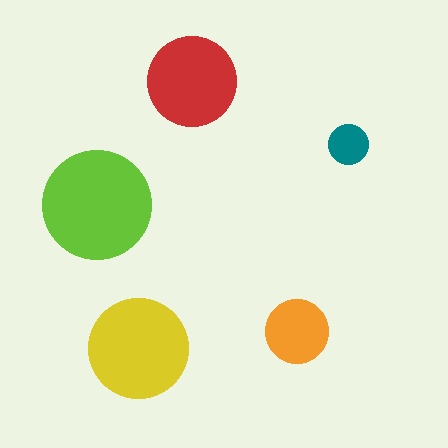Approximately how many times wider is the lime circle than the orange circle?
About 1.5 times wider.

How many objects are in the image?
There are 5 objects in the image.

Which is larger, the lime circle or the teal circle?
The lime one.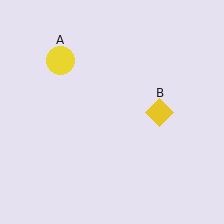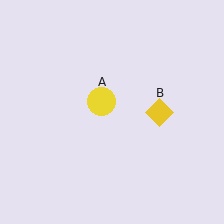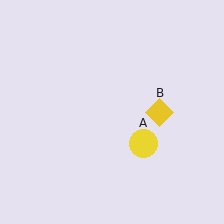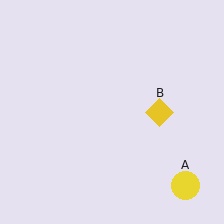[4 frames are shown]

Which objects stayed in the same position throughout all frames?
Yellow diamond (object B) remained stationary.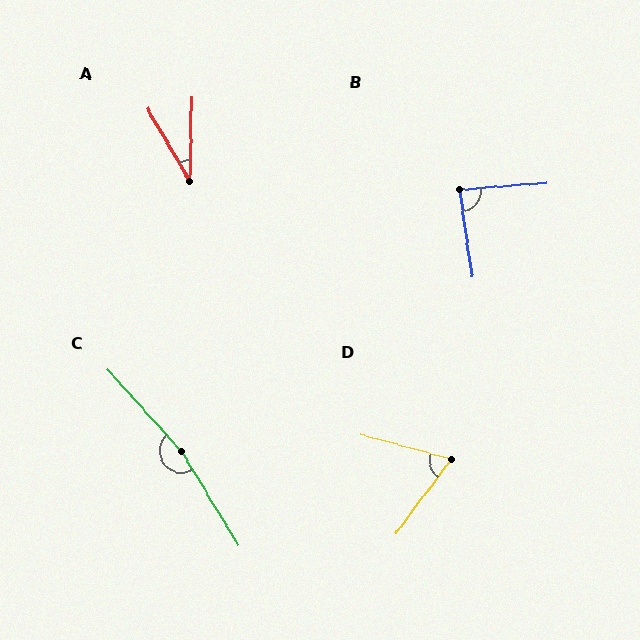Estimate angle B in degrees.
Approximately 86 degrees.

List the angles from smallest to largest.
A (31°), D (68°), B (86°), C (169°).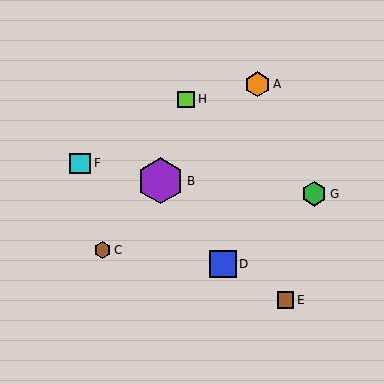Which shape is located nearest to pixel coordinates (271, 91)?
The orange hexagon (labeled A) at (257, 84) is nearest to that location.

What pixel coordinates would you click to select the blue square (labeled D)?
Click at (223, 264) to select the blue square D.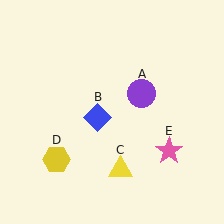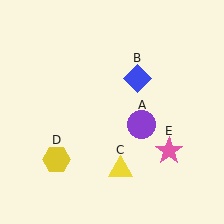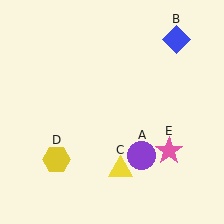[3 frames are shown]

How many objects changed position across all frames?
2 objects changed position: purple circle (object A), blue diamond (object B).